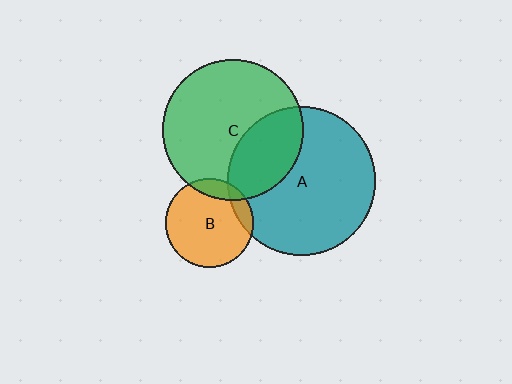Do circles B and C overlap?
Yes.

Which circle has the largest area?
Circle A (teal).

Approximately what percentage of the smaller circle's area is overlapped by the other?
Approximately 10%.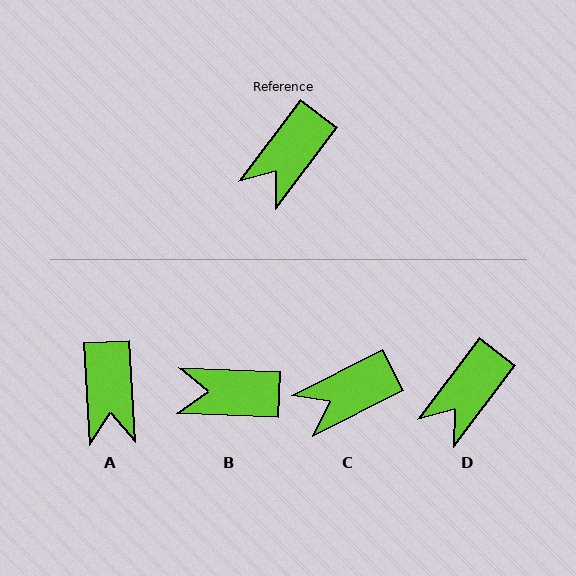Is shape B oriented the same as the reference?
No, it is off by about 55 degrees.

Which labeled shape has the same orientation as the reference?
D.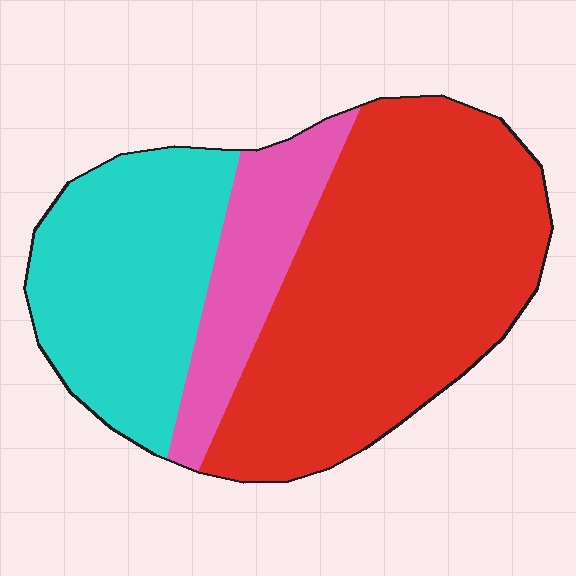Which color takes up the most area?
Red, at roughly 55%.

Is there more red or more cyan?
Red.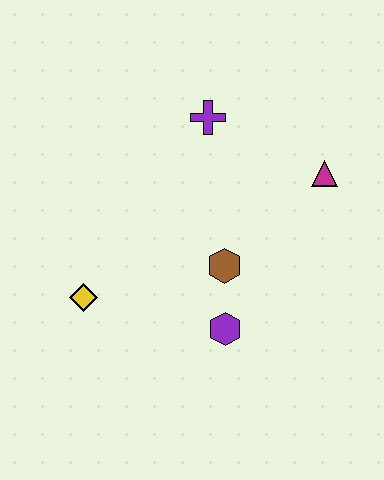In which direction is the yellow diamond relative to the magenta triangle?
The yellow diamond is to the left of the magenta triangle.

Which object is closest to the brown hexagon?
The purple hexagon is closest to the brown hexagon.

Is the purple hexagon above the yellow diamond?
No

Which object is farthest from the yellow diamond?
The magenta triangle is farthest from the yellow diamond.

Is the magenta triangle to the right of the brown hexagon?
Yes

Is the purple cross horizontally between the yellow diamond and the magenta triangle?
Yes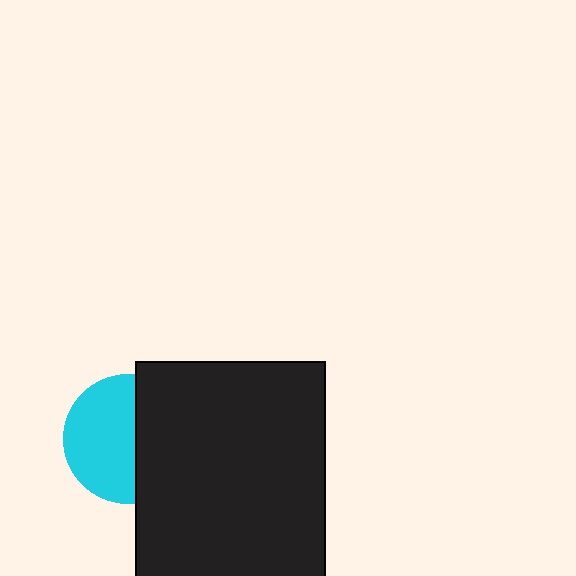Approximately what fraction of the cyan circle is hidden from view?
Roughly 43% of the cyan circle is hidden behind the black rectangle.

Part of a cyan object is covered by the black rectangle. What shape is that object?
It is a circle.